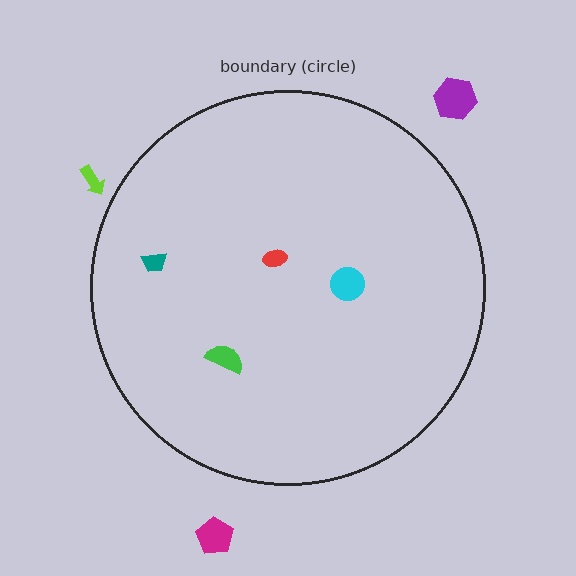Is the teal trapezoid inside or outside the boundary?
Inside.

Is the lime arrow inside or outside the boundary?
Outside.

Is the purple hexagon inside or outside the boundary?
Outside.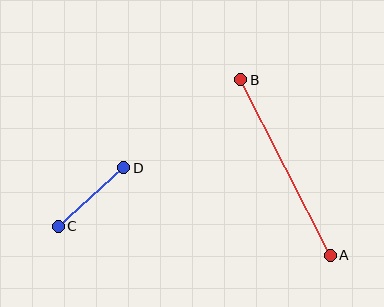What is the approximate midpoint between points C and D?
The midpoint is at approximately (91, 197) pixels.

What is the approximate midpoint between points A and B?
The midpoint is at approximately (286, 167) pixels.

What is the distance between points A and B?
The distance is approximately 197 pixels.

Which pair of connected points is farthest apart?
Points A and B are farthest apart.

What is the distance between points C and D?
The distance is approximately 88 pixels.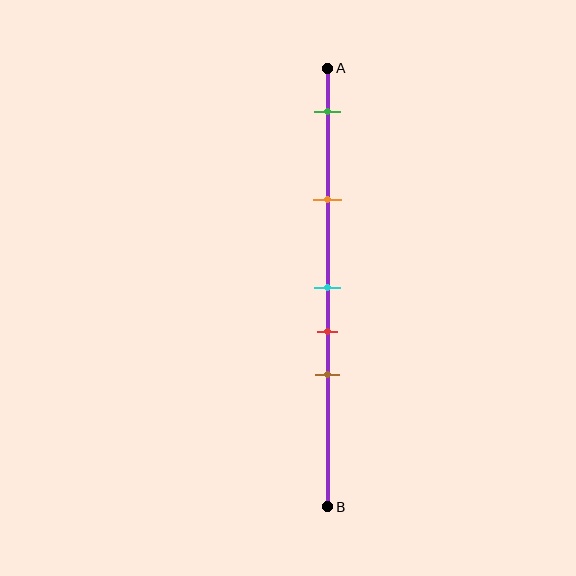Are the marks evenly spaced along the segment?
No, the marks are not evenly spaced.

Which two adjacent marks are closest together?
The cyan and red marks are the closest adjacent pair.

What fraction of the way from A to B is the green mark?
The green mark is approximately 10% (0.1) of the way from A to B.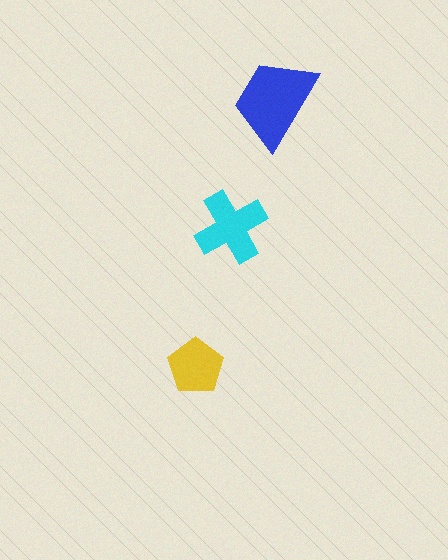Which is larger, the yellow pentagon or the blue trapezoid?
The blue trapezoid.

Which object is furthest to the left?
The yellow pentagon is leftmost.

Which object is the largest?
The blue trapezoid.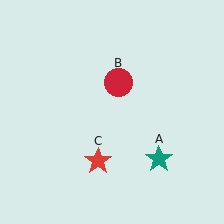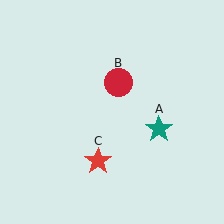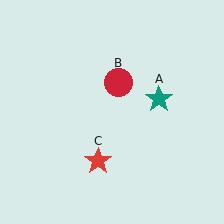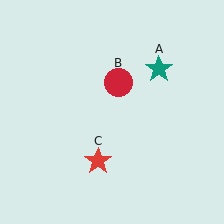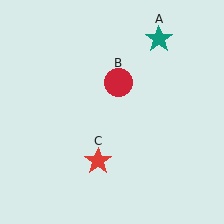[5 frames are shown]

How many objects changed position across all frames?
1 object changed position: teal star (object A).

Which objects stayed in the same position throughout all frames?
Red circle (object B) and red star (object C) remained stationary.